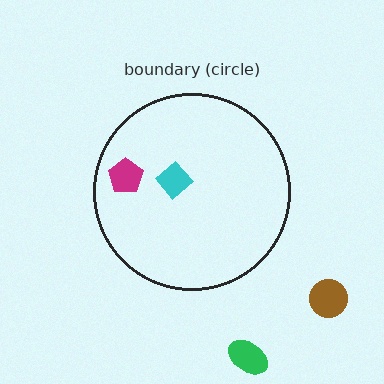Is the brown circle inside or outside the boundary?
Outside.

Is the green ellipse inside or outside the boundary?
Outside.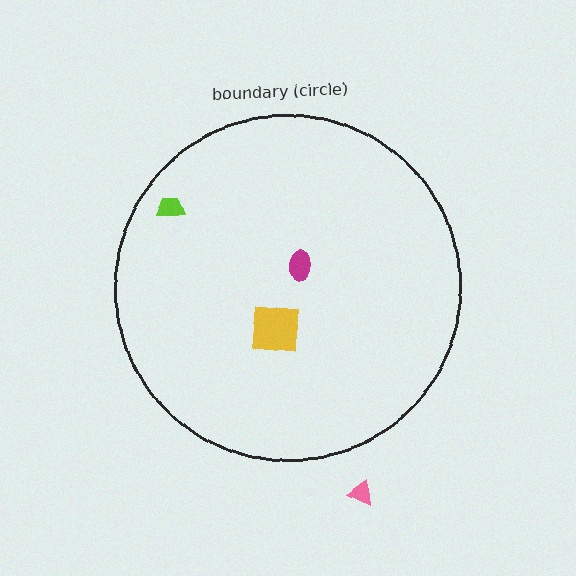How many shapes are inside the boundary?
3 inside, 1 outside.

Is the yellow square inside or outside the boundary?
Inside.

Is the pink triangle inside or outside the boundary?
Outside.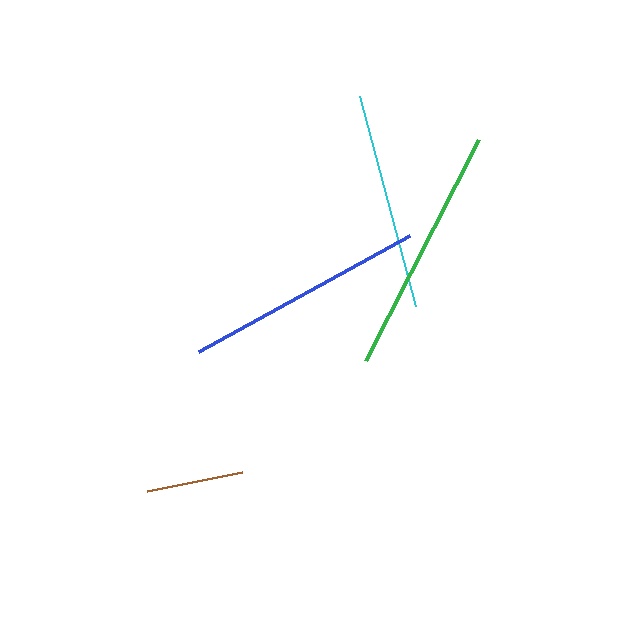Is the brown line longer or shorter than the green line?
The green line is longer than the brown line.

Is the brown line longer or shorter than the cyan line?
The cyan line is longer than the brown line.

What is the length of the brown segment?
The brown segment is approximately 97 pixels long.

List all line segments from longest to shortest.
From longest to shortest: green, blue, cyan, brown.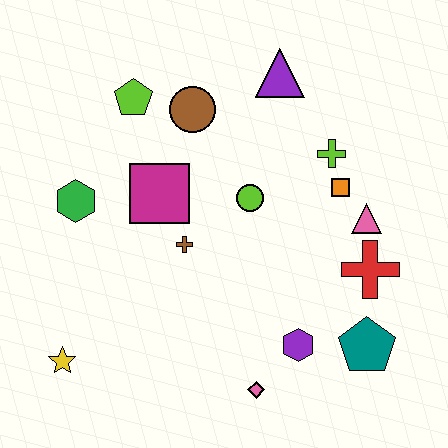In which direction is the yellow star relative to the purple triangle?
The yellow star is below the purple triangle.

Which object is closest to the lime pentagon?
The brown circle is closest to the lime pentagon.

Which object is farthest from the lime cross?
The yellow star is farthest from the lime cross.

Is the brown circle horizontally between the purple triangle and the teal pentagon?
No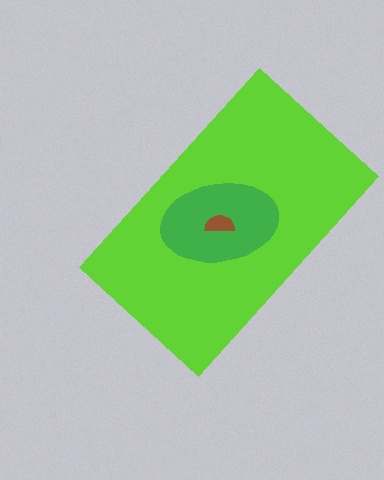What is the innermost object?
The brown semicircle.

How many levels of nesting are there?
3.